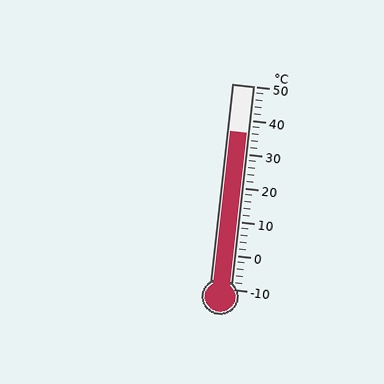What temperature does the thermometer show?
The thermometer shows approximately 36°C.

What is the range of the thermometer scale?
The thermometer scale ranges from -10°C to 50°C.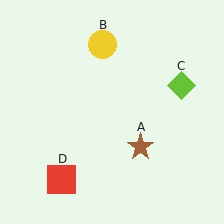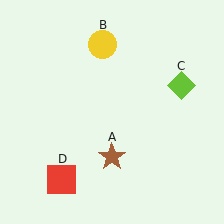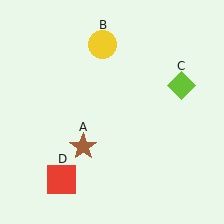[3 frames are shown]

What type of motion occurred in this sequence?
The brown star (object A) rotated clockwise around the center of the scene.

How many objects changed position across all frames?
1 object changed position: brown star (object A).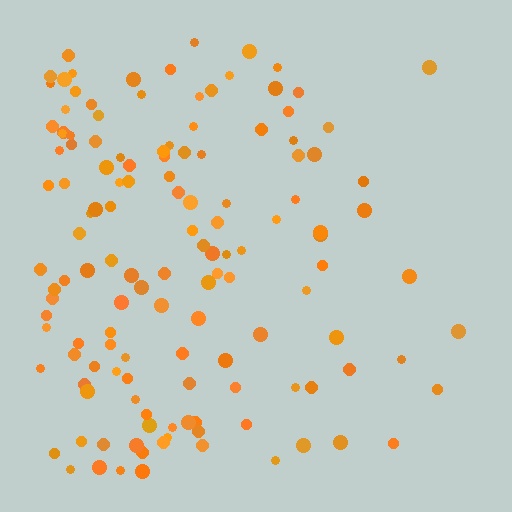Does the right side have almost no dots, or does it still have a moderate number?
Still a moderate number, just noticeably fewer than the left.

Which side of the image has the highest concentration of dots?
The left.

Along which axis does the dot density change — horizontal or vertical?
Horizontal.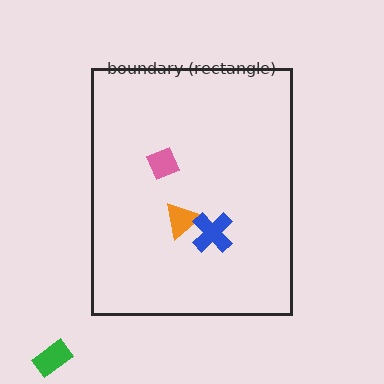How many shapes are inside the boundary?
3 inside, 1 outside.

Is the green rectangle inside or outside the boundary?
Outside.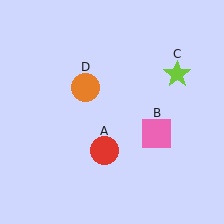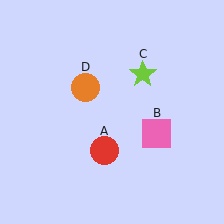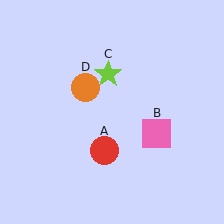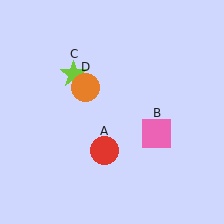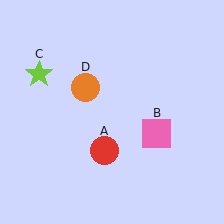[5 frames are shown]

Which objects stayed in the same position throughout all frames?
Red circle (object A) and pink square (object B) and orange circle (object D) remained stationary.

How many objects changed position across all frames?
1 object changed position: lime star (object C).